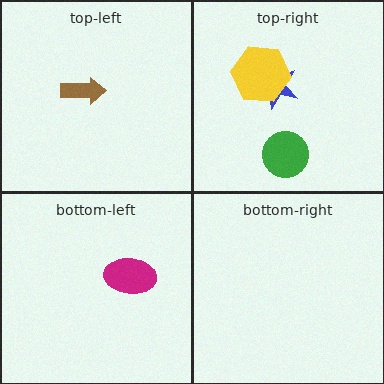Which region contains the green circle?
The top-right region.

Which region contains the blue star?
The top-right region.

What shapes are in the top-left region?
The brown arrow.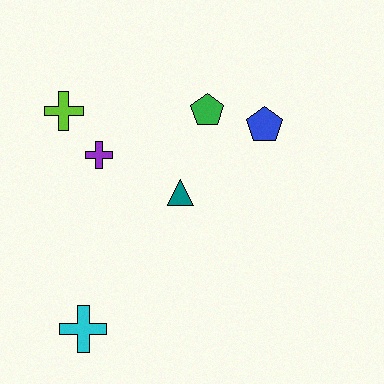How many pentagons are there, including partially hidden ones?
There are 2 pentagons.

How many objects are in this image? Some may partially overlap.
There are 6 objects.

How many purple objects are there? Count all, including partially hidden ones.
There is 1 purple object.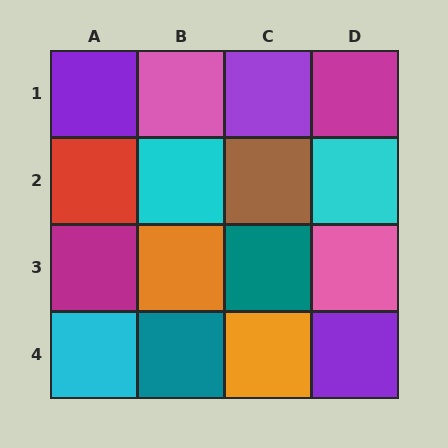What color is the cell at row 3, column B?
Orange.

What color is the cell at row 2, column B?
Cyan.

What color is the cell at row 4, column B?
Teal.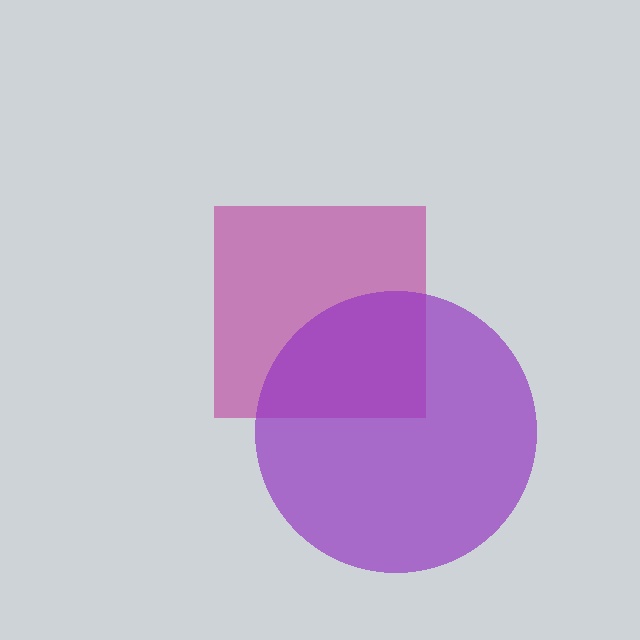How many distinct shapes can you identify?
There are 2 distinct shapes: a magenta square, a purple circle.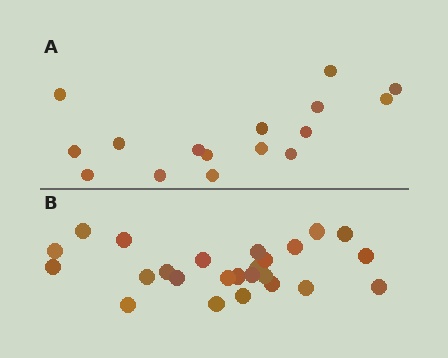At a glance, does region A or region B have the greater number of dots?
Region B (the bottom region) has more dots.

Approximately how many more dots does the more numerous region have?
Region B has roughly 8 or so more dots than region A.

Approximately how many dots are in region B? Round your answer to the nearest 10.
About 20 dots. (The exact count is 25, which rounds to 20.)